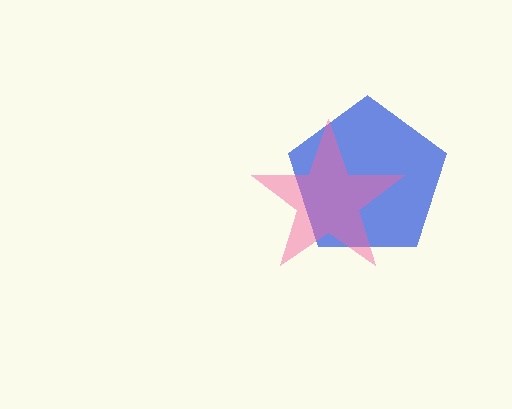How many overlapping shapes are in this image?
There are 2 overlapping shapes in the image.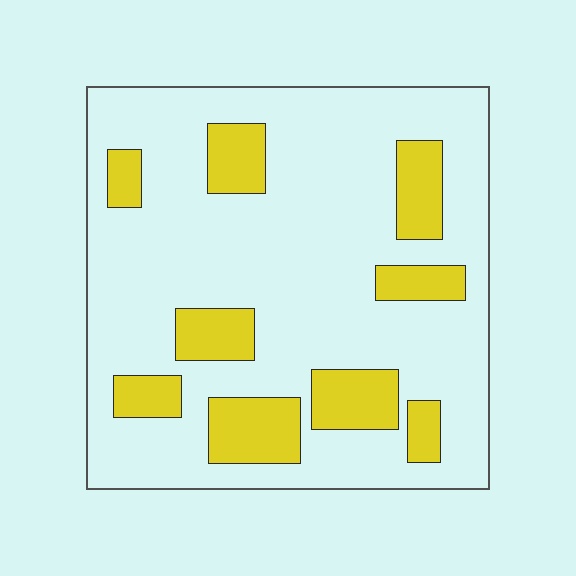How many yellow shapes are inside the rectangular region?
9.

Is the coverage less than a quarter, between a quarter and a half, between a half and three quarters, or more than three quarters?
Less than a quarter.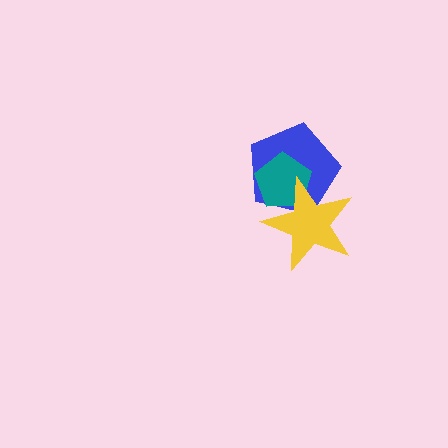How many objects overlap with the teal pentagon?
2 objects overlap with the teal pentagon.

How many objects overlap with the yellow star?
2 objects overlap with the yellow star.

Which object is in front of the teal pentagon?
The yellow star is in front of the teal pentagon.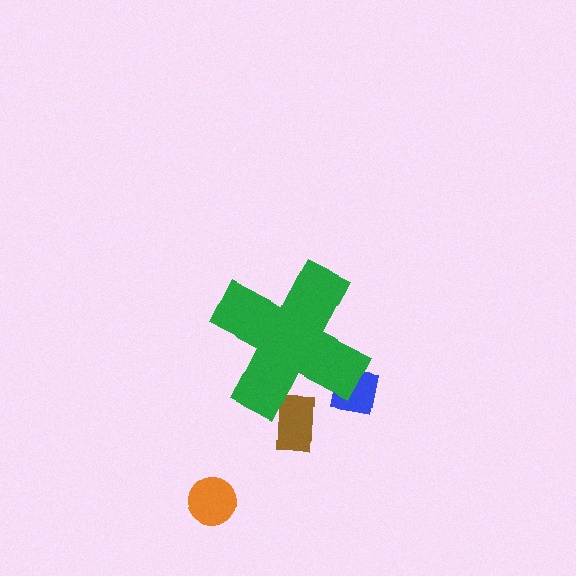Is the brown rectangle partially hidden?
Yes, the brown rectangle is partially hidden behind the green cross.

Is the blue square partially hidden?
Yes, the blue square is partially hidden behind the green cross.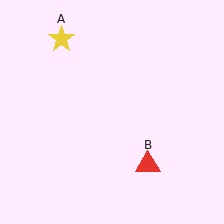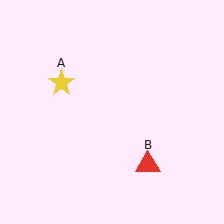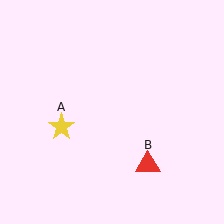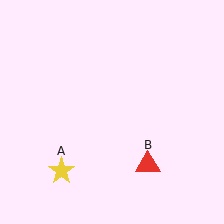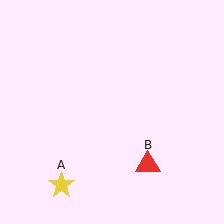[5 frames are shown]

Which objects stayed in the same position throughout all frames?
Red triangle (object B) remained stationary.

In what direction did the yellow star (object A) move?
The yellow star (object A) moved down.